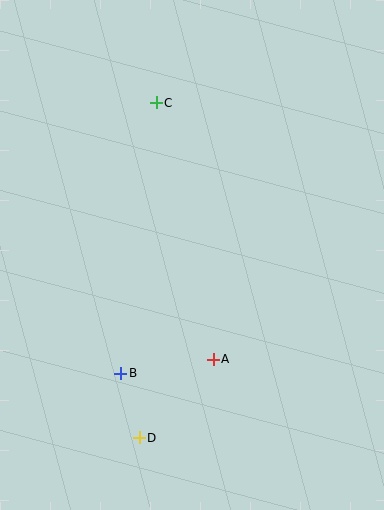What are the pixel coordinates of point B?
Point B is at (121, 373).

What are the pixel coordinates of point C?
Point C is at (156, 103).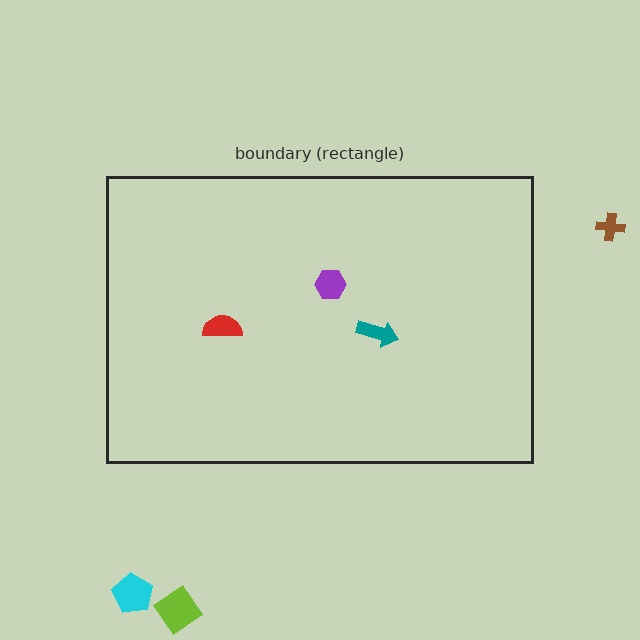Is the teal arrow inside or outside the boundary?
Inside.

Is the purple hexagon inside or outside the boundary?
Inside.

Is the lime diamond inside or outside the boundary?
Outside.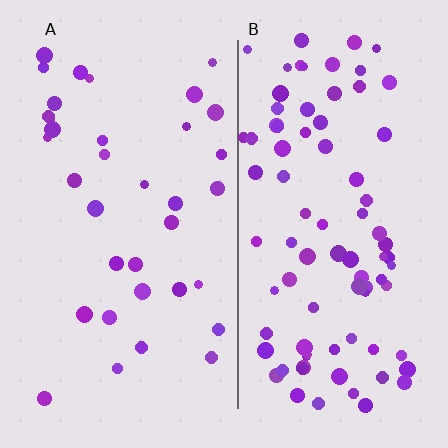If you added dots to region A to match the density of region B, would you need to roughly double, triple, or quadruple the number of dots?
Approximately double.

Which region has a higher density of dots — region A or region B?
B (the right).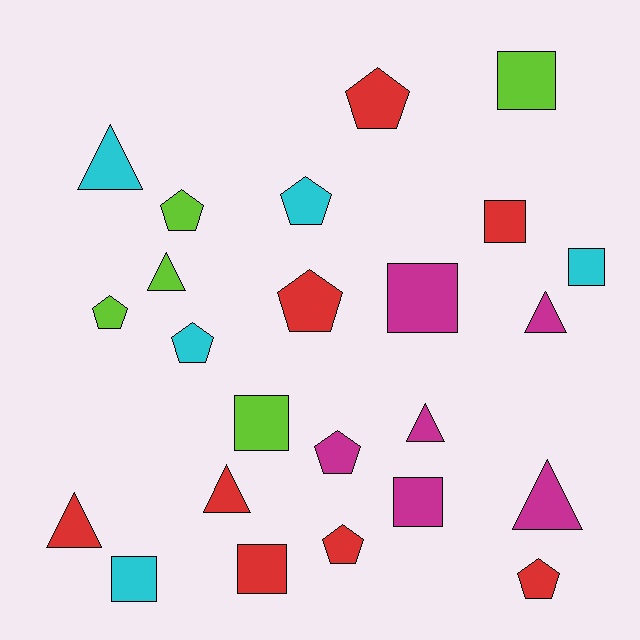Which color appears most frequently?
Red, with 8 objects.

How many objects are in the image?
There are 24 objects.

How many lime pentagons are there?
There are 2 lime pentagons.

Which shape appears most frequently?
Pentagon, with 9 objects.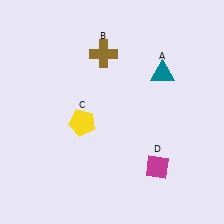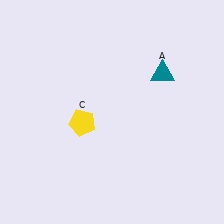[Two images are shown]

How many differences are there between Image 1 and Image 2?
There are 2 differences between the two images.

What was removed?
The brown cross (B), the magenta diamond (D) were removed in Image 2.